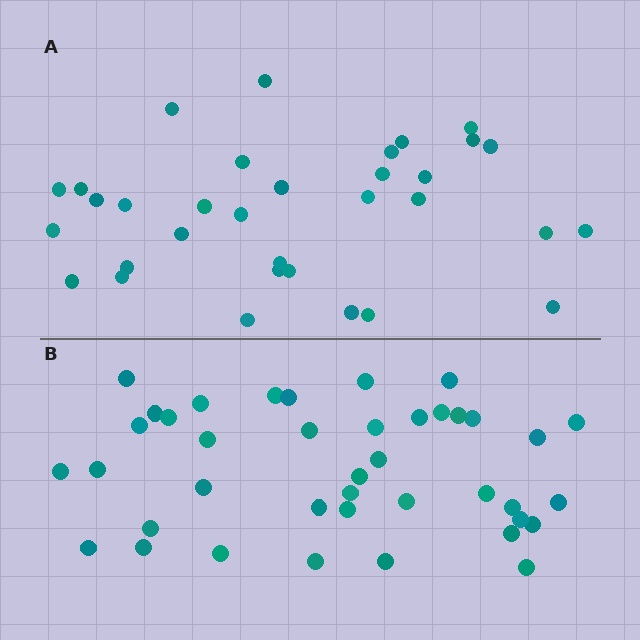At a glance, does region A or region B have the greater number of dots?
Region B (the bottom region) has more dots.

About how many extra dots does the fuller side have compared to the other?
Region B has roughly 8 or so more dots than region A.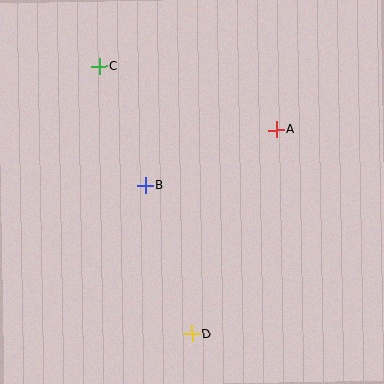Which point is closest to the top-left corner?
Point C is closest to the top-left corner.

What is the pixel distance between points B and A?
The distance between B and A is 142 pixels.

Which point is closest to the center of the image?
Point B at (145, 185) is closest to the center.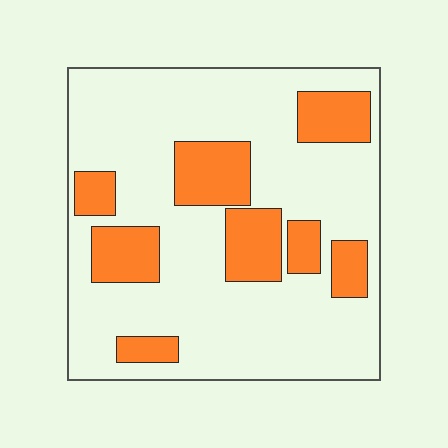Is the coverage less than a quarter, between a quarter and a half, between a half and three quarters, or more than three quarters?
Less than a quarter.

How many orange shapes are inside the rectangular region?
8.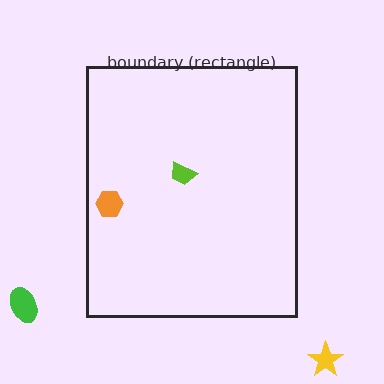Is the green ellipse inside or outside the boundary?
Outside.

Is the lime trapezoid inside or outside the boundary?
Inside.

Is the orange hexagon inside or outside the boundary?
Inside.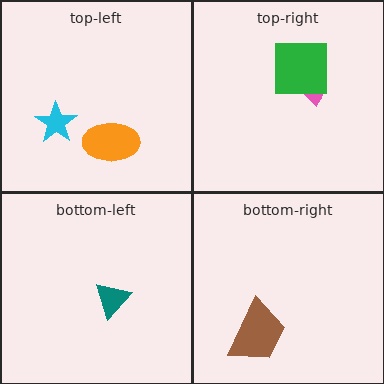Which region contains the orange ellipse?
The top-left region.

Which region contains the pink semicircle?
The top-right region.